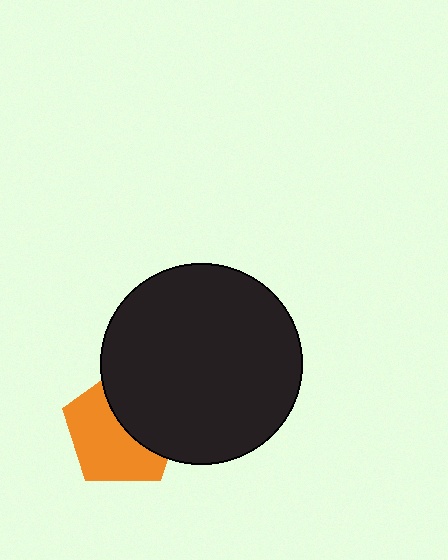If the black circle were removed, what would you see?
You would see the complete orange pentagon.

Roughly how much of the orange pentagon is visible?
About half of it is visible (roughly 57%).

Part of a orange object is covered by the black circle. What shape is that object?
It is a pentagon.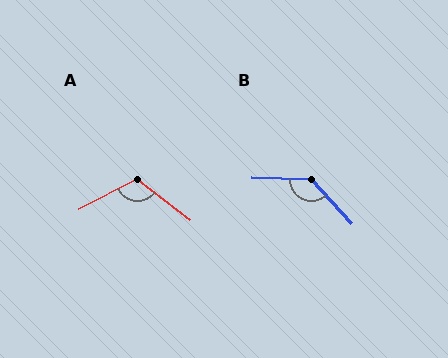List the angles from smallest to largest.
A (115°), B (134°).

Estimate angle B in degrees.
Approximately 134 degrees.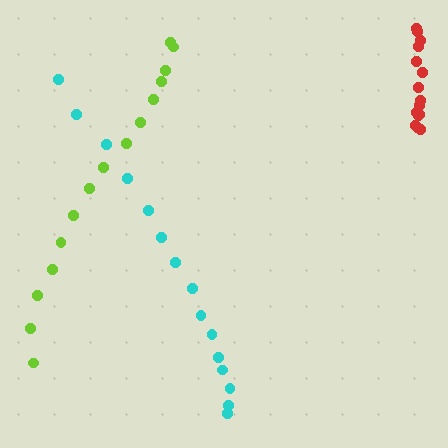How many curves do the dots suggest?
There are 3 distinct paths.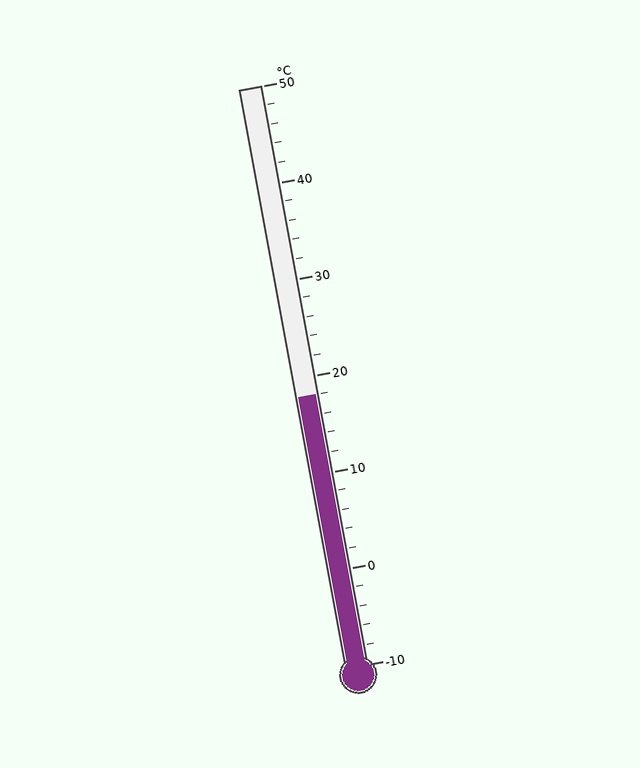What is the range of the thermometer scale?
The thermometer scale ranges from -10°C to 50°C.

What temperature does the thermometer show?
The thermometer shows approximately 18°C.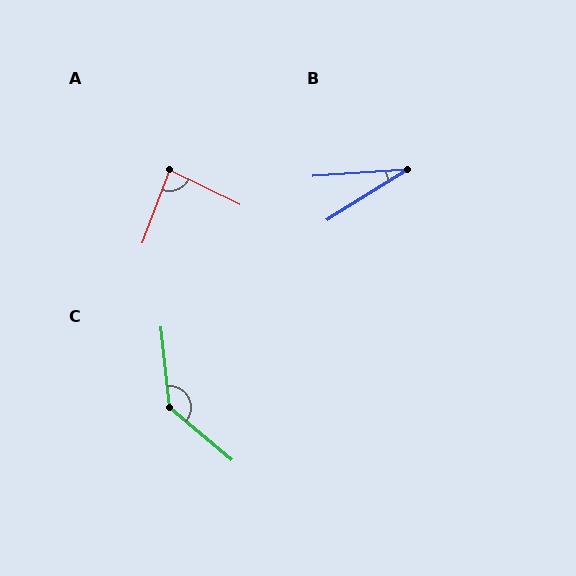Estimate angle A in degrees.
Approximately 84 degrees.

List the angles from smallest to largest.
B (28°), A (84°), C (136°).